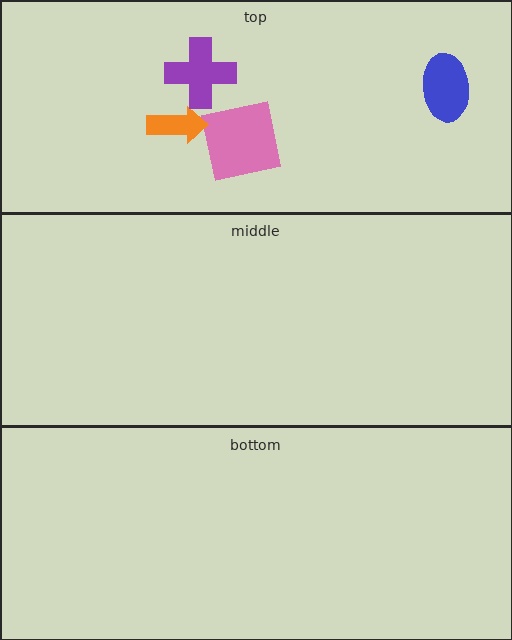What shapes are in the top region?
The pink square, the blue ellipse, the orange arrow, the purple cross.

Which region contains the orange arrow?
The top region.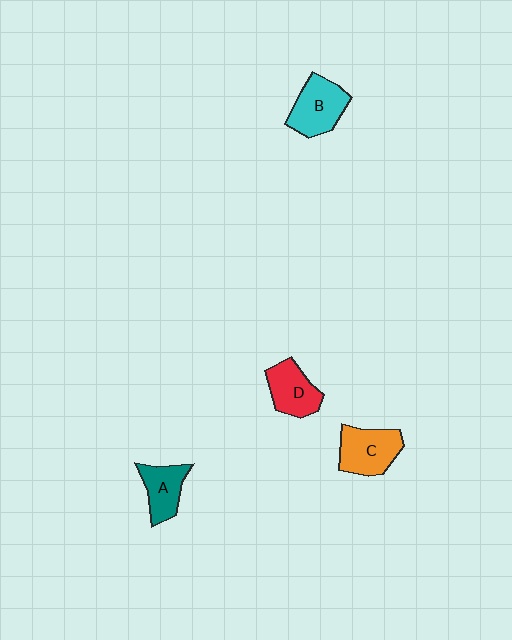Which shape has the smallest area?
Shape A (teal).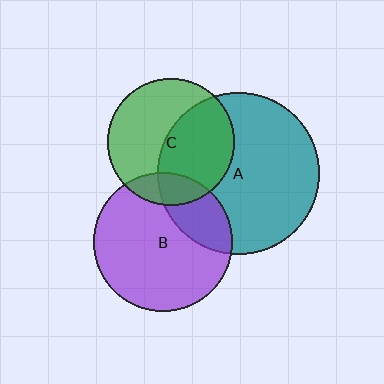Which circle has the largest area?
Circle A (teal).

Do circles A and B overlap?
Yes.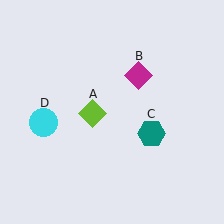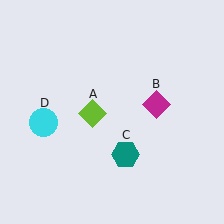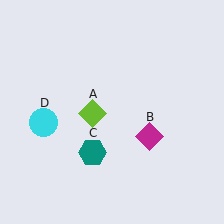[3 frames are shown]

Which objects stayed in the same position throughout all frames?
Lime diamond (object A) and cyan circle (object D) remained stationary.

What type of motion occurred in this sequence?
The magenta diamond (object B), teal hexagon (object C) rotated clockwise around the center of the scene.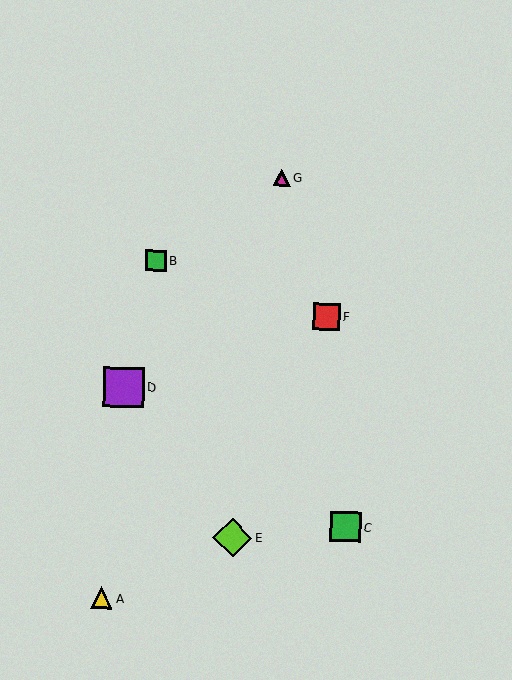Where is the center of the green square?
The center of the green square is at (156, 260).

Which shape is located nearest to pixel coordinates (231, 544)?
The lime diamond (labeled E) at (233, 538) is nearest to that location.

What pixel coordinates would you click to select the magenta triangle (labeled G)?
Click at (282, 177) to select the magenta triangle G.